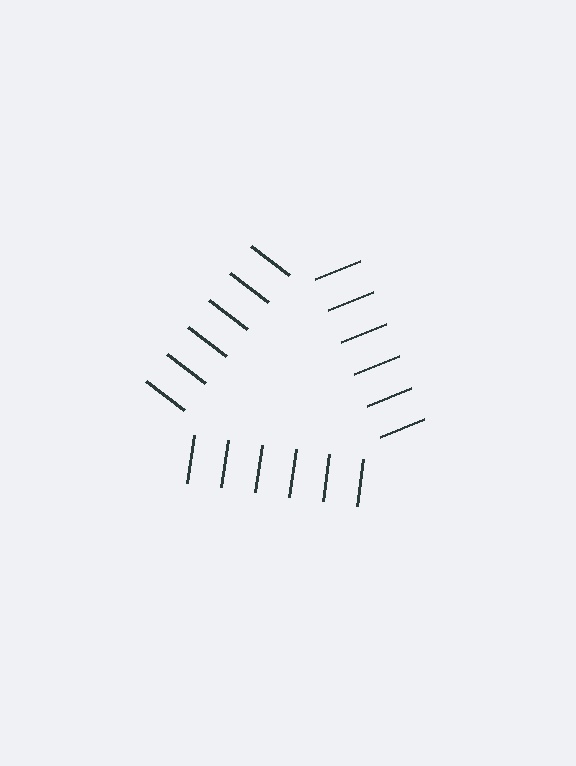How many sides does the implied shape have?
3 sides — the line-ends trace a triangle.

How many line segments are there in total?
18 — 6 along each of the 3 edges.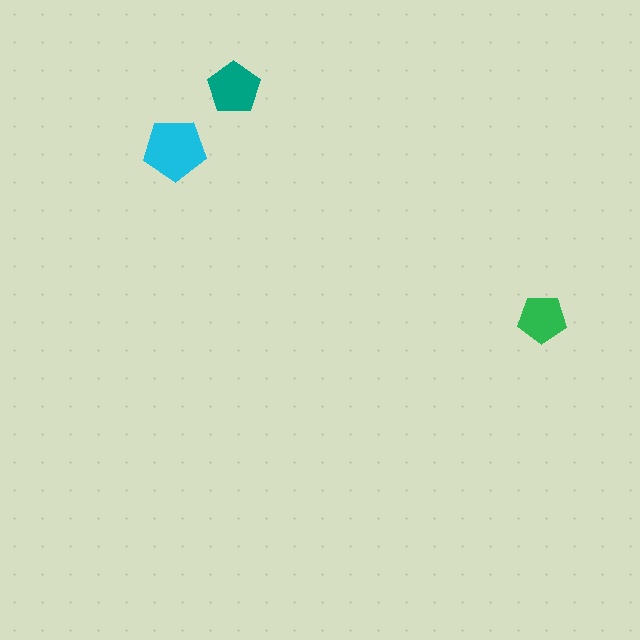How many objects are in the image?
There are 3 objects in the image.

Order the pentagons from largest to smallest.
the cyan one, the teal one, the green one.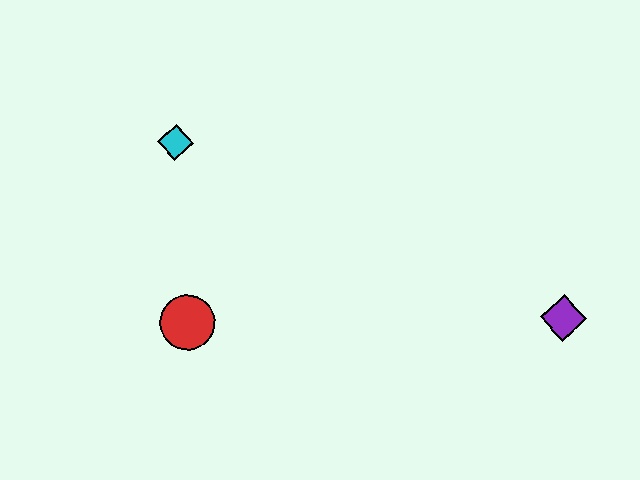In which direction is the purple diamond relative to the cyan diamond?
The purple diamond is to the right of the cyan diamond.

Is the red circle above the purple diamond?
No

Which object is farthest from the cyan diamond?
The purple diamond is farthest from the cyan diamond.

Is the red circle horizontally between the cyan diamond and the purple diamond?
Yes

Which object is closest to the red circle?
The cyan diamond is closest to the red circle.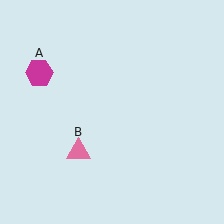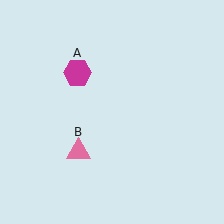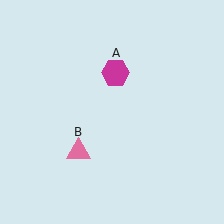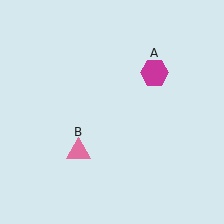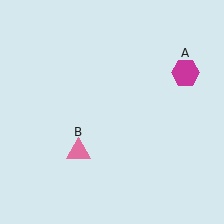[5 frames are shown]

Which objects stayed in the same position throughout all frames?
Pink triangle (object B) remained stationary.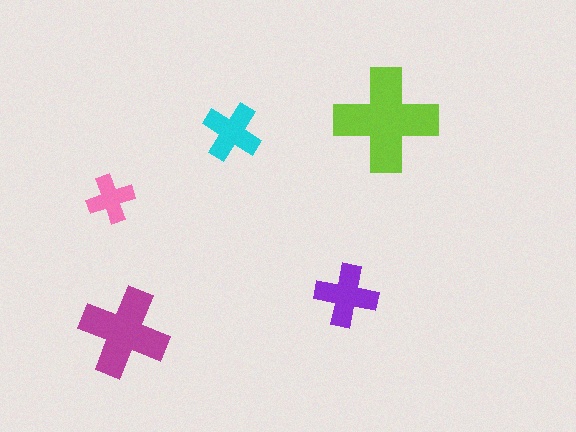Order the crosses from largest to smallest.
the lime one, the magenta one, the purple one, the cyan one, the pink one.